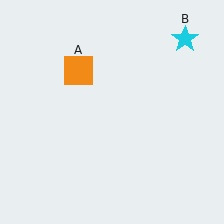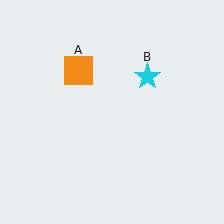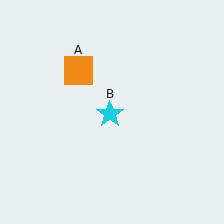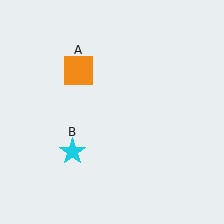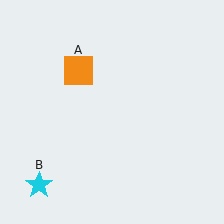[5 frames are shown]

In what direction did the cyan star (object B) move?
The cyan star (object B) moved down and to the left.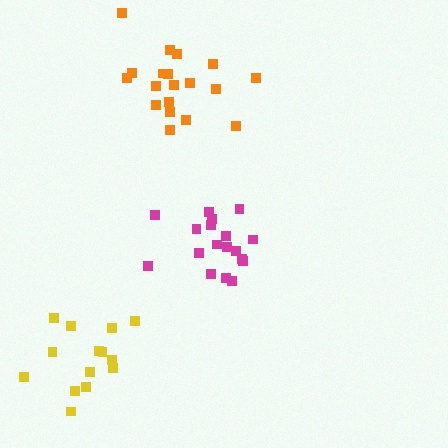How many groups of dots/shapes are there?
There are 3 groups.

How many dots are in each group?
Group 1: 19 dots, Group 2: 14 dots, Group 3: 18 dots (51 total).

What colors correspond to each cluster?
The clusters are colored: orange, yellow, magenta.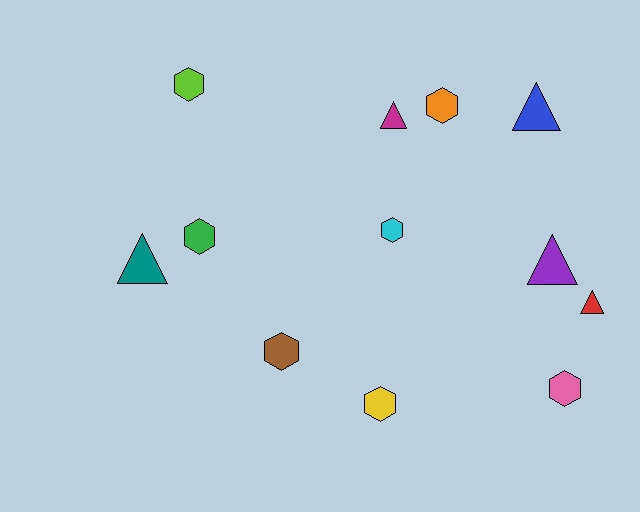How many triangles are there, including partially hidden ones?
There are 5 triangles.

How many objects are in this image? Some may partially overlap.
There are 12 objects.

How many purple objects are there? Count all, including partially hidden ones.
There is 1 purple object.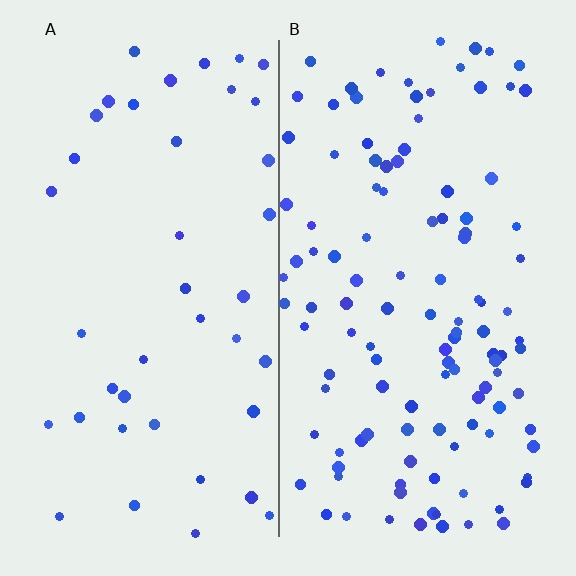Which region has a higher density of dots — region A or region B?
B (the right).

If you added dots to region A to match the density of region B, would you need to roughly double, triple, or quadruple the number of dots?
Approximately triple.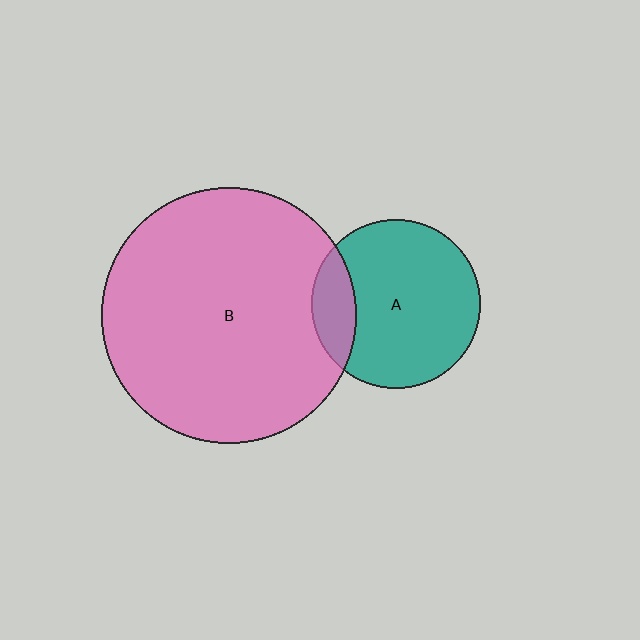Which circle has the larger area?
Circle B (pink).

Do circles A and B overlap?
Yes.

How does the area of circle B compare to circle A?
Approximately 2.3 times.